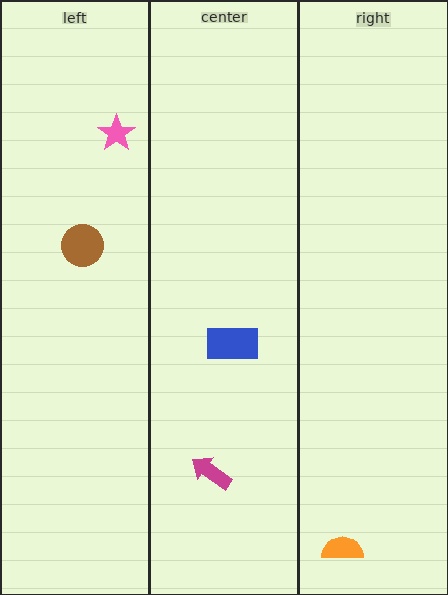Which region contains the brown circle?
The left region.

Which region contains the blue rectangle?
The center region.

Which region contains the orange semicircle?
The right region.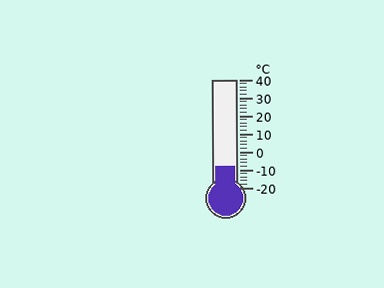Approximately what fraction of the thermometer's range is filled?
The thermometer is filled to approximately 20% of its range.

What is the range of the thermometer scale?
The thermometer scale ranges from -20°C to 40°C.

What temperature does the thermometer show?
The thermometer shows approximately -8°C.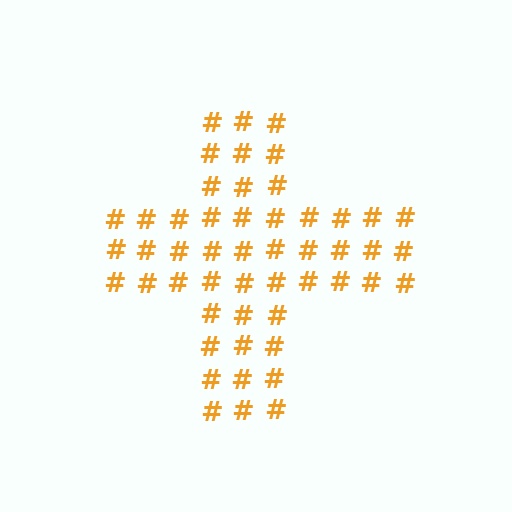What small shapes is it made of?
It is made of small hash symbols.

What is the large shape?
The large shape is a cross.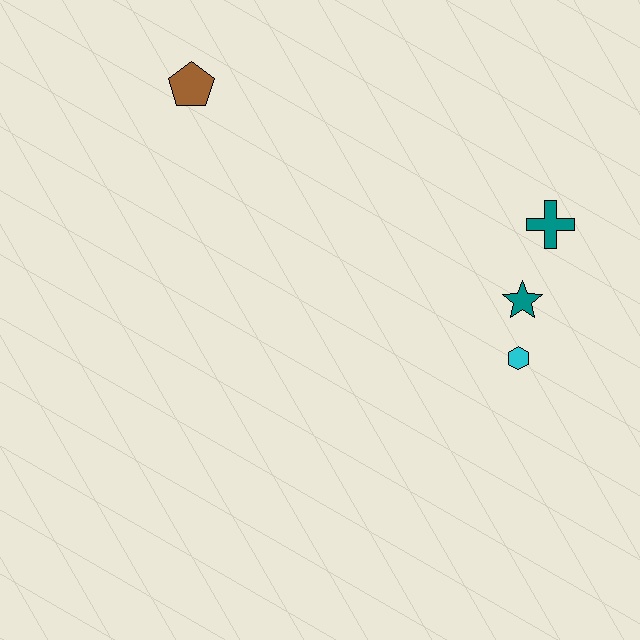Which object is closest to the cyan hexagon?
The teal star is closest to the cyan hexagon.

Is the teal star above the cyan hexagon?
Yes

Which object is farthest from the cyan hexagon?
The brown pentagon is farthest from the cyan hexagon.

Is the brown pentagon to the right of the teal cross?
No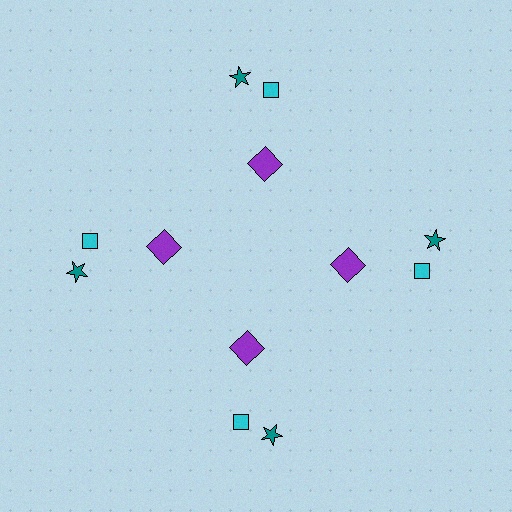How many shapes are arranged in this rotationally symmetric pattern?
There are 12 shapes, arranged in 4 groups of 3.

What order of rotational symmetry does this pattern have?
This pattern has 4-fold rotational symmetry.